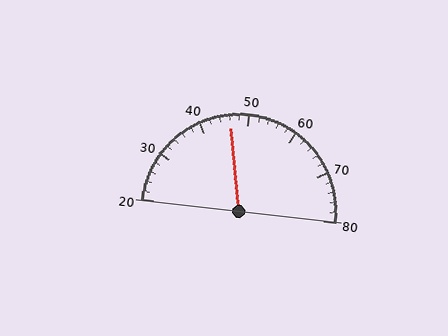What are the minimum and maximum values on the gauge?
The gauge ranges from 20 to 80.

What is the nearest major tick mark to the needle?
The nearest major tick mark is 50.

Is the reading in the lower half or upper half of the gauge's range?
The reading is in the lower half of the range (20 to 80).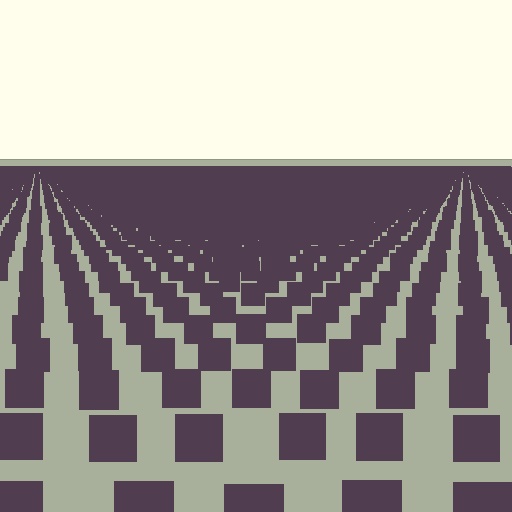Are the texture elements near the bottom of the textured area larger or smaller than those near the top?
Larger. Near the bottom, elements are closer to the viewer and appear at a bigger on-screen size.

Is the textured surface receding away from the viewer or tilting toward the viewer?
The surface is receding away from the viewer. Texture elements get smaller and denser toward the top.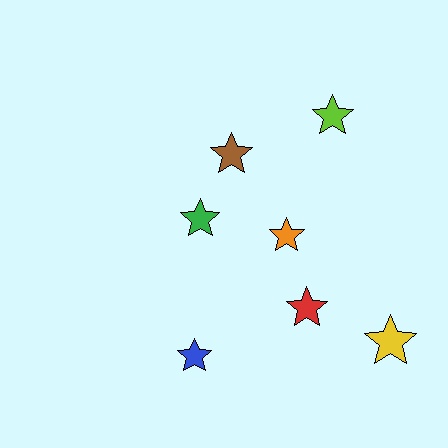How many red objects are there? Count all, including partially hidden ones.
There is 1 red object.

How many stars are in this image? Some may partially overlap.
There are 7 stars.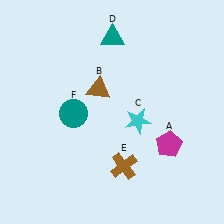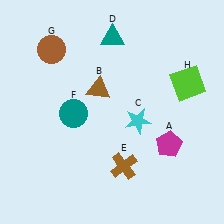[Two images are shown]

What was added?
A brown circle (G), a lime square (H) were added in Image 2.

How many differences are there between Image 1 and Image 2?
There are 2 differences between the two images.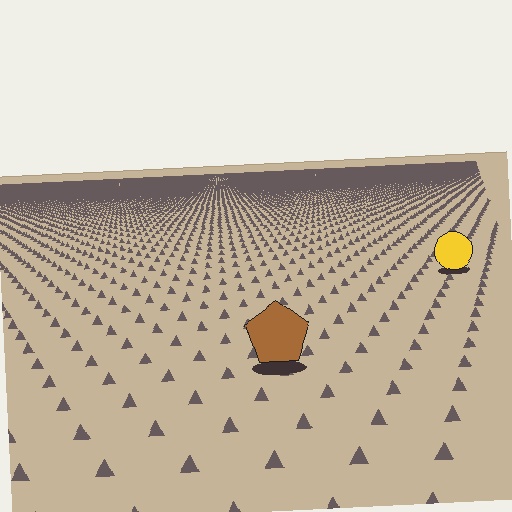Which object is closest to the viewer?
The brown pentagon is closest. The texture marks near it are larger and more spread out.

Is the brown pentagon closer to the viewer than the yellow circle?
Yes. The brown pentagon is closer — you can tell from the texture gradient: the ground texture is coarser near it.